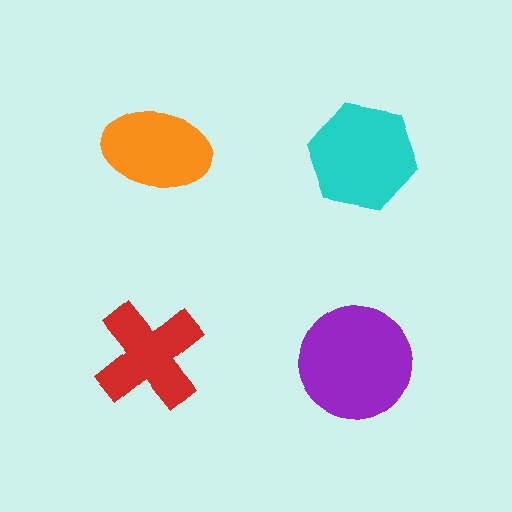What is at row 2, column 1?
A red cross.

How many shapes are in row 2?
2 shapes.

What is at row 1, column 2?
A cyan hexagon.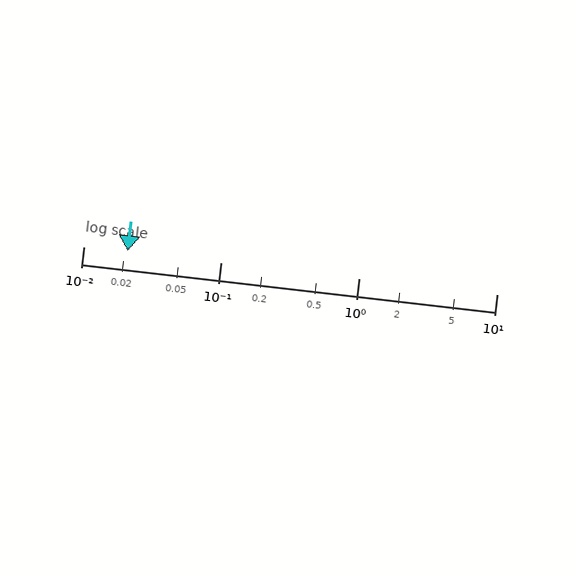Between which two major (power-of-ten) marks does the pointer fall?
The pointer is between 0.01 and 0.1.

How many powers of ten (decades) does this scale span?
The scale spans 3 decades, from 0.01 to 10.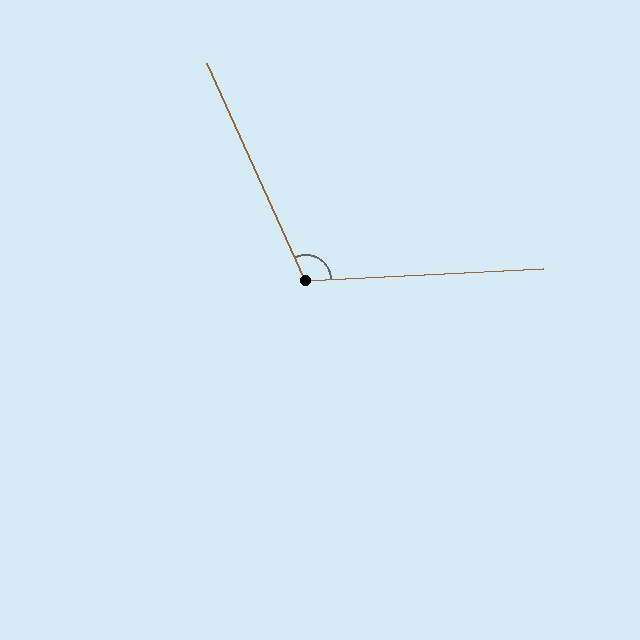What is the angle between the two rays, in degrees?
Approximately 111 degrees.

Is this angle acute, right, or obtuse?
It is obtuse.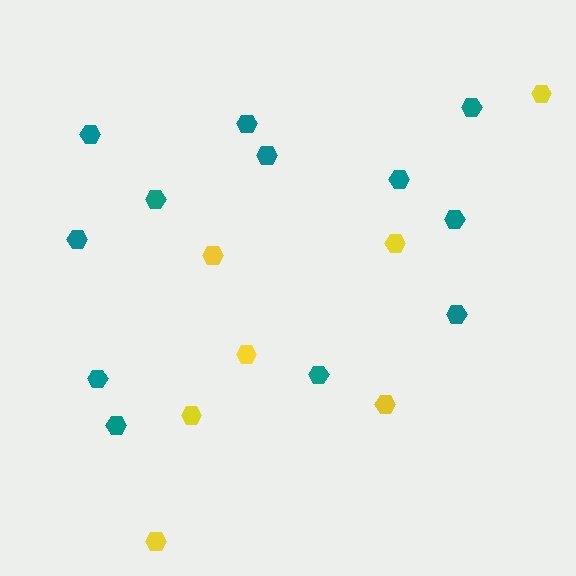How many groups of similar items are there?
There are 2 groups: one group of teal hexagons (12) and one group of yellow hexagons (7).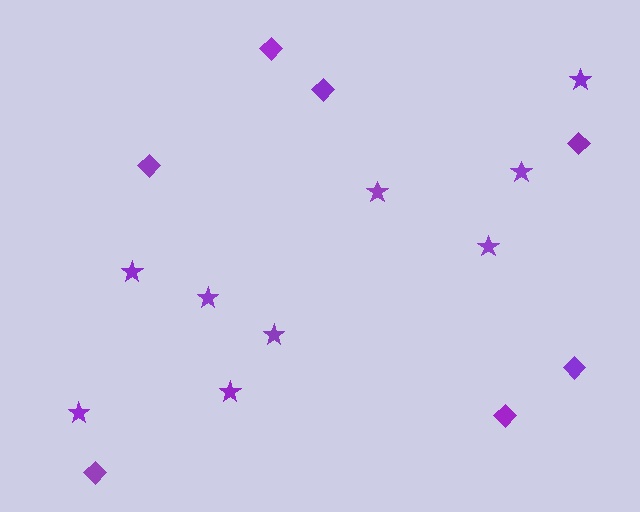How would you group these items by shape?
There are 2 groups: one group of diamonds (7) and one group of stars (9).